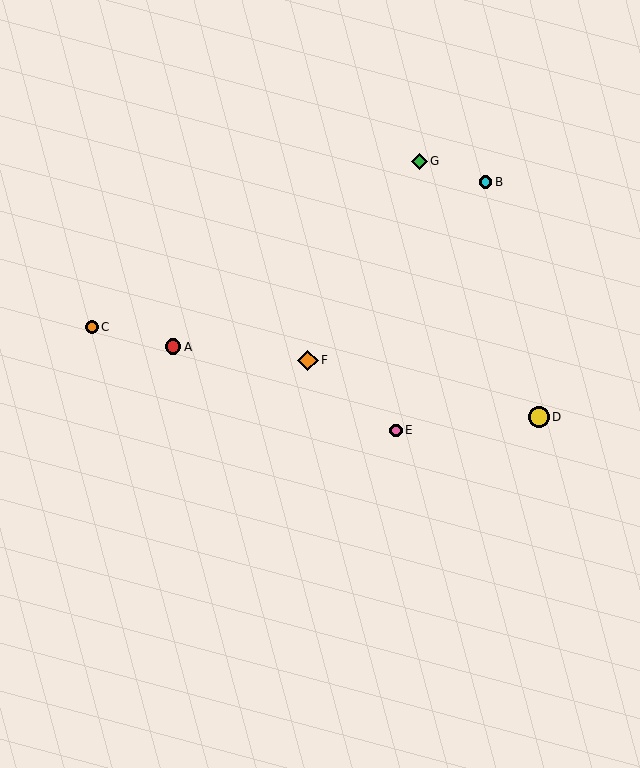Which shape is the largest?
The yellow circle (labeled D) is the largest.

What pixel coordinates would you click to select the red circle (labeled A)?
Click at (173, 347) to select the red circle A.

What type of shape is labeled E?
Shape E is a pink circle.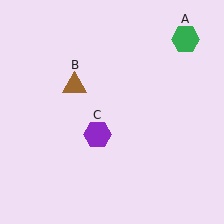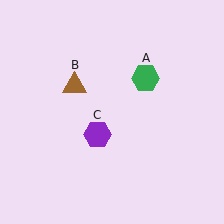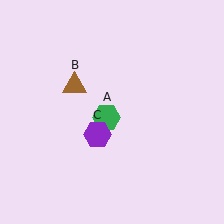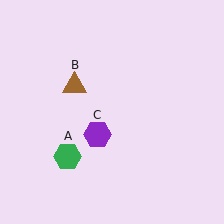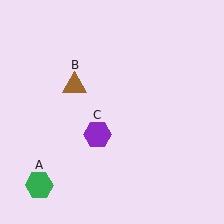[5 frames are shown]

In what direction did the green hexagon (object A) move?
The green hexagon (object A) moved down and to the left.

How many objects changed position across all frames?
1 object changed position: green hexagon (object A).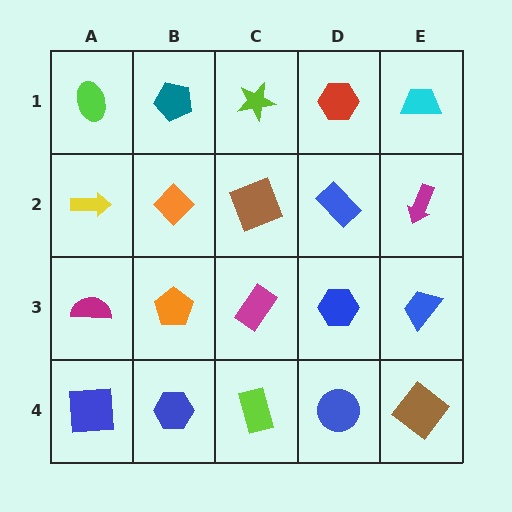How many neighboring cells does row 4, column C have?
3.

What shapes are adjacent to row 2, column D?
A red hexagon (row 1, column D), a blue hexagon (row 3, column D), a brown square (row 2, column C), a magenta arrow (row 2, column E).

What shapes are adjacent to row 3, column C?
A brown square (row 2, column C), a lime rectangle (row 4, column C), an orange pentagon (row 3, column B), a blue hexagon (row 3, column D).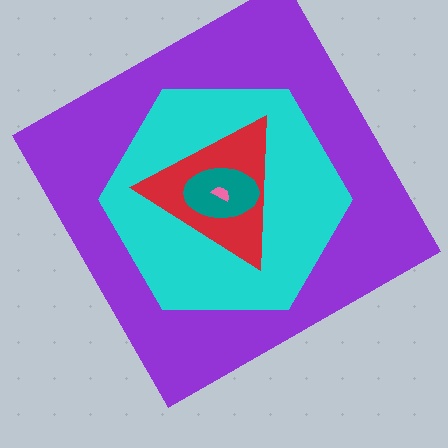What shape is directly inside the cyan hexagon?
The red triangle.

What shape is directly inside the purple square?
The cyan hexagon.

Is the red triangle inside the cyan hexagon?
Yes.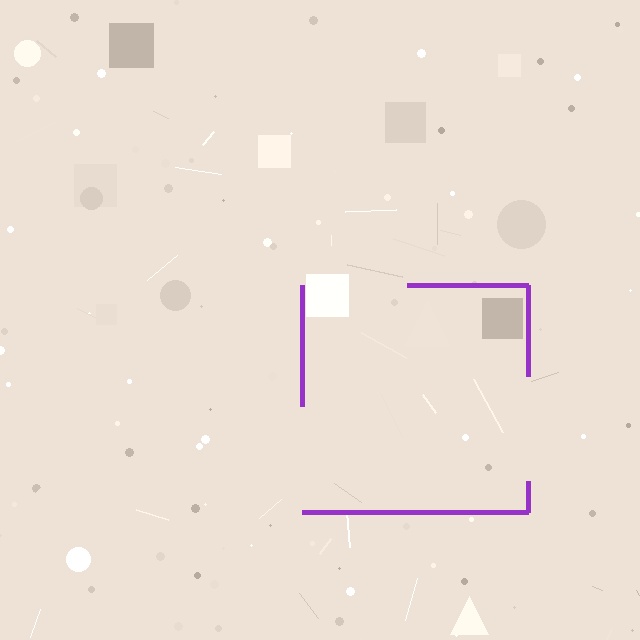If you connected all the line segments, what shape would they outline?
They would outline a square.